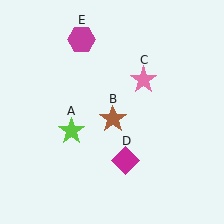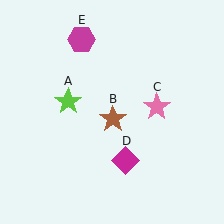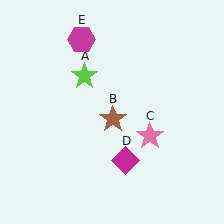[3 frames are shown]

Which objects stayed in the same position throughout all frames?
Brown star (object B) and magenta diamond (object D) and magenta hexagon (object E) remained stationary.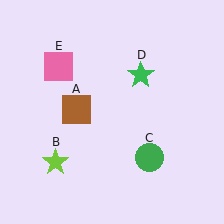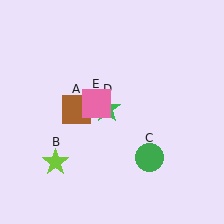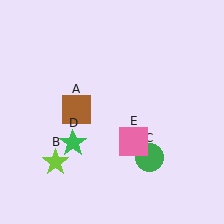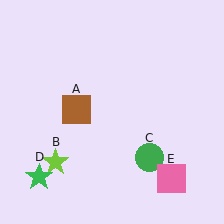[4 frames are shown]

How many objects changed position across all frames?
2 objects changed position: green star (object D), pink square (object E).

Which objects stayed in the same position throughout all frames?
Brown square (object A) and lime star (object B) and green circle (object C) remained stationary.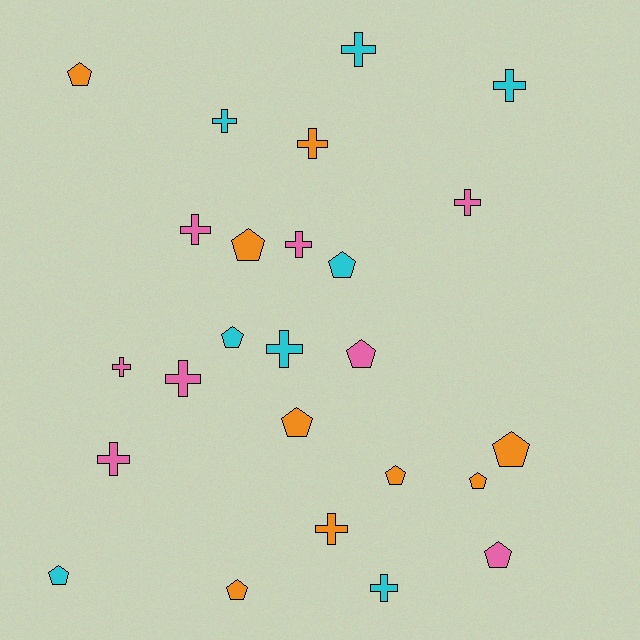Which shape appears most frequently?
Cross, with 13 objects.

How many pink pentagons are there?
There are 2 pink pentagons.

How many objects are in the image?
There are 25 objects.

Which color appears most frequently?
Orange, with 9 objects.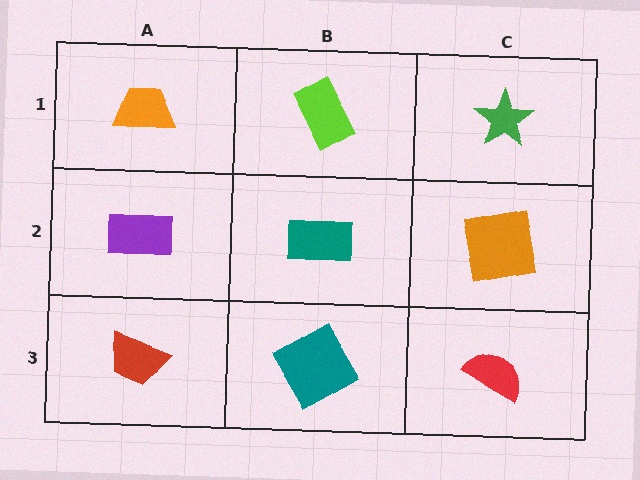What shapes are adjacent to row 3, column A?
A purple rectangle (row 2, column A), a teal square (row 3, column B).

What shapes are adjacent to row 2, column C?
A green star (row 1, column C), a red semicircle (row 3, column C), a teal rectangle (row 2, column B).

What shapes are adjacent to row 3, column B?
A teal rectangle (row 2, column B), a red trapezoid (row 3, column A), a red semicircle (row 3, column C).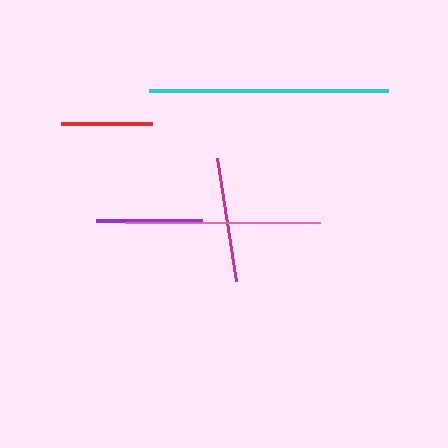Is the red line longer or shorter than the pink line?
The pink line is longer than the red line.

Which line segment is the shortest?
The red line is the shortest at approximately 92 pixels.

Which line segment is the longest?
The cyan line is the longest at approximately 240 pixels.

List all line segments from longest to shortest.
From longest to shortest: cyan, pink, magenta, purple, red.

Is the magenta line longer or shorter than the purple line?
The magenta line is longer than the purple line.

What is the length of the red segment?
The red segment is approximately 92 pixels long.